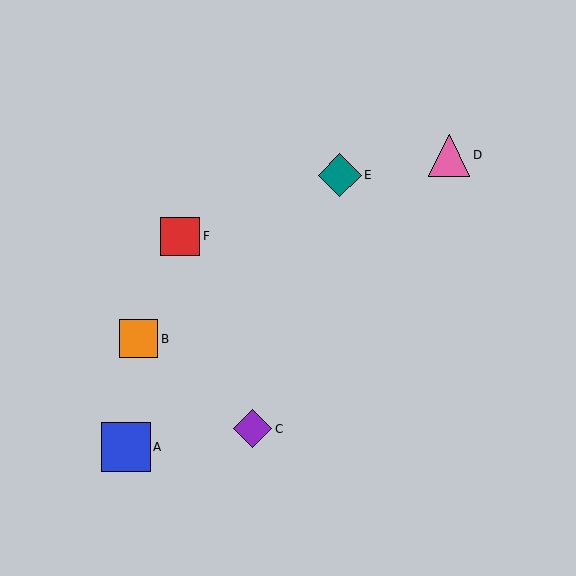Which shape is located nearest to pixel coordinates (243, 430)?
The purple diamond (labeled C) at (253, 429) is nearest to that location.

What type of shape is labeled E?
Shape E is a teal diamond.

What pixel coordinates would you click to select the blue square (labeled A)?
Click at (126, 447) to select the blue square A.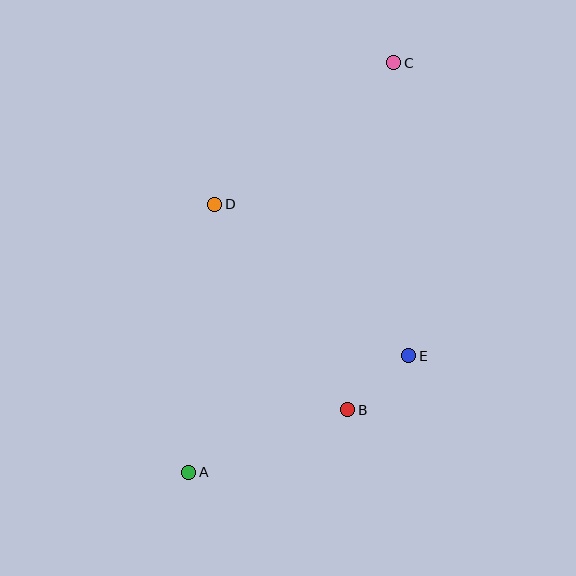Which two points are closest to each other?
Points B and E are closest to each other.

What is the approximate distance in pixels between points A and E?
The distance between A and E is approximately 249 pixels.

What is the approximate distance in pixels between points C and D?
The distance between C and D is approximately 228 pixels.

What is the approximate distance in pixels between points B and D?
The distance between B and D is approximately 245 pixels.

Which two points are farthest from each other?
Points A and C are farthest from each other.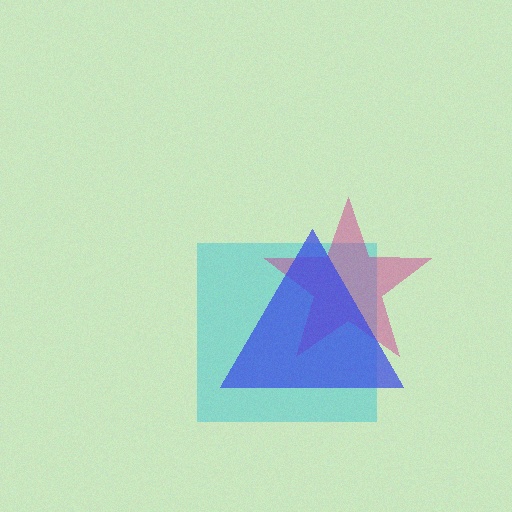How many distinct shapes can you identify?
There are 3 distinct shapes: a cyan square, a magenta star, a blue triangle.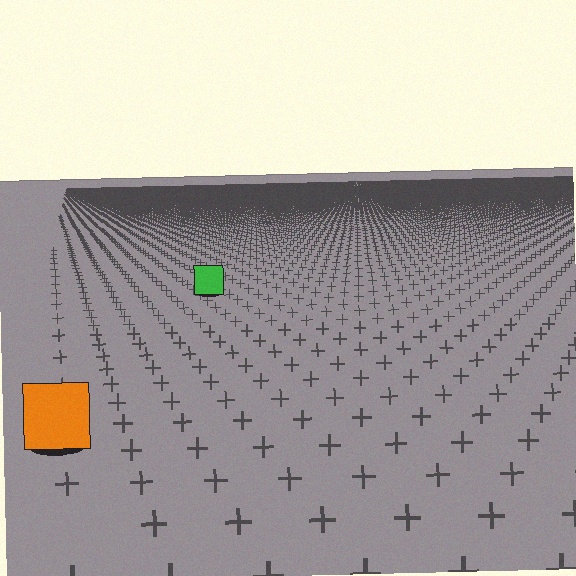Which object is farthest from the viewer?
The green square is farthest from the viewer. It appears smaller and the ground texture around it is denser.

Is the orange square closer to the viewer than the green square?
Yes. The orange square is closer — you can tell from the texture gradient: the ground texture is coarser near it.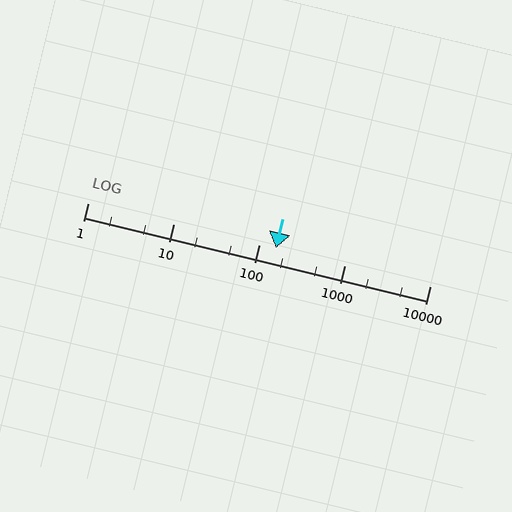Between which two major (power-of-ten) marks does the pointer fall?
The pointer is between 100 and 1000.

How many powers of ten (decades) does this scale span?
The scale spans 4 decades, from 1 to 10000.